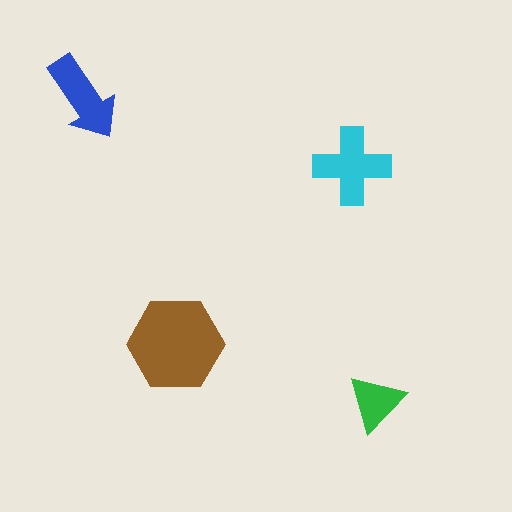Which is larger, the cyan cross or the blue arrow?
The cyan cross.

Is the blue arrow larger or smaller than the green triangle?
Larger.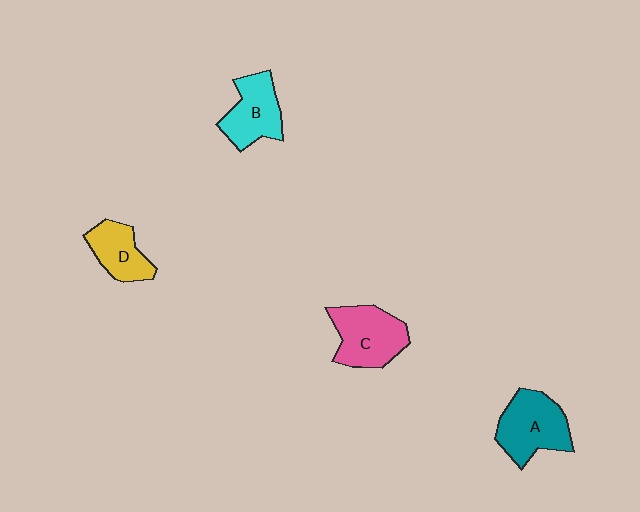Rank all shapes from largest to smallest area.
From largest to smallest: A (teal), C (pink), B (cyan), D (yellow).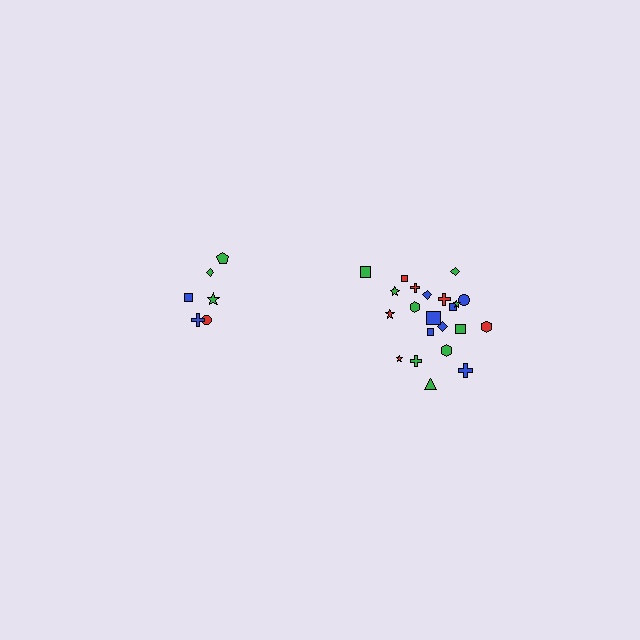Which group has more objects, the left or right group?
The right group.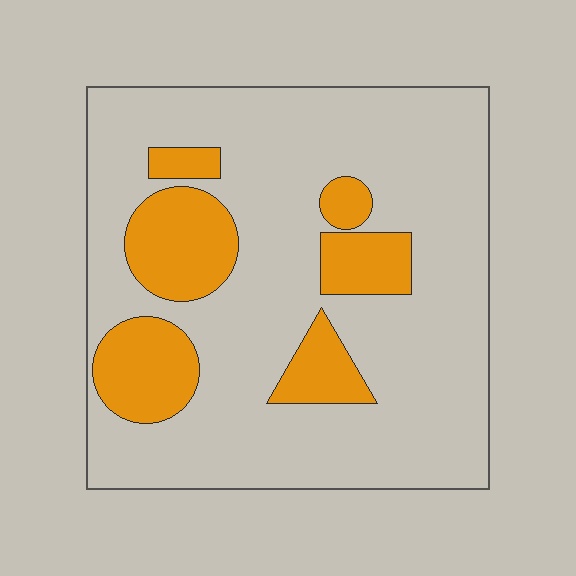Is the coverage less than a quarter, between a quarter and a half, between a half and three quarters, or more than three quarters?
Less than a quarter.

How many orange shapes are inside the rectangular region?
6.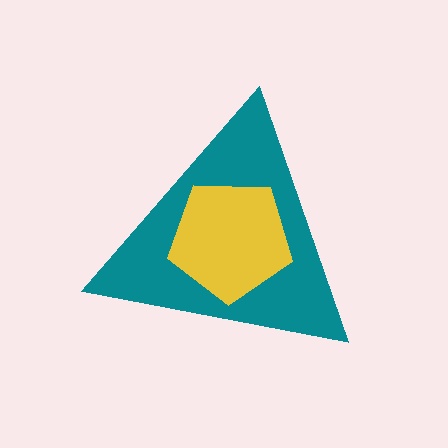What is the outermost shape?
The teal triangle.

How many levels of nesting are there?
2.